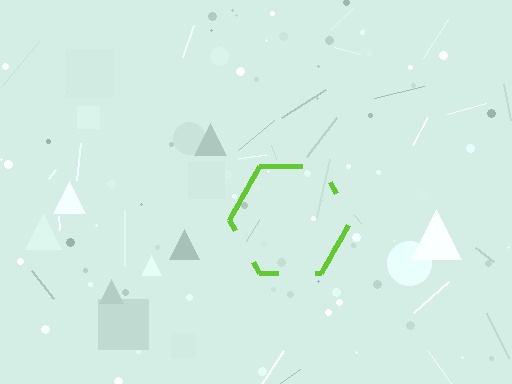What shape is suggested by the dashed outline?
The dashed outline suggests a hexagon.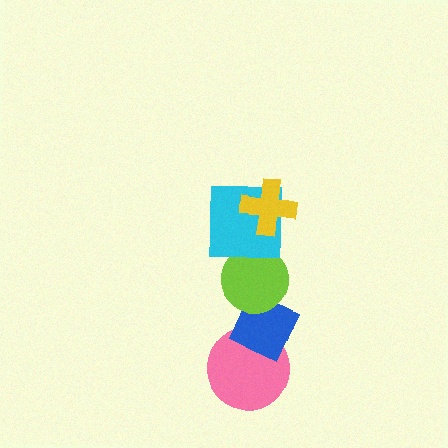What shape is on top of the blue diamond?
The lime circle is on top of the blue diamond.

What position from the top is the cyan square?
The cyan square is 2nd from the top.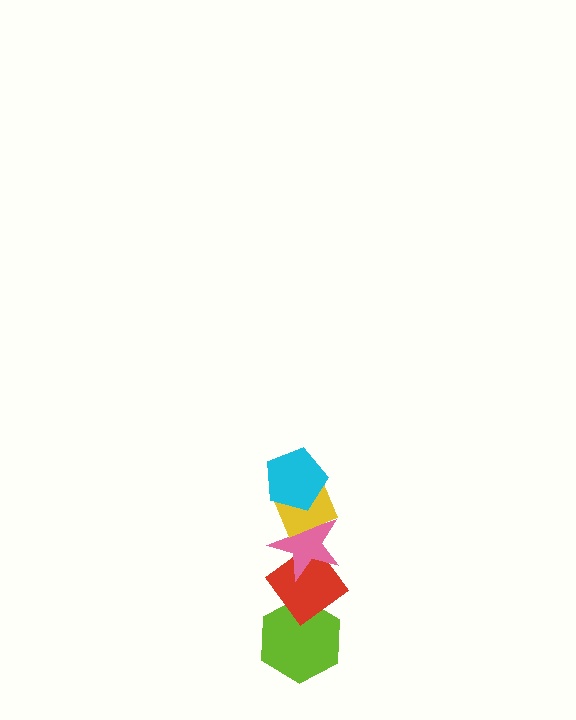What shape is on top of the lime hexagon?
The red diamond is on top of the lime hexagon.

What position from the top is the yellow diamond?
The yellow diamond is 2nd from the top.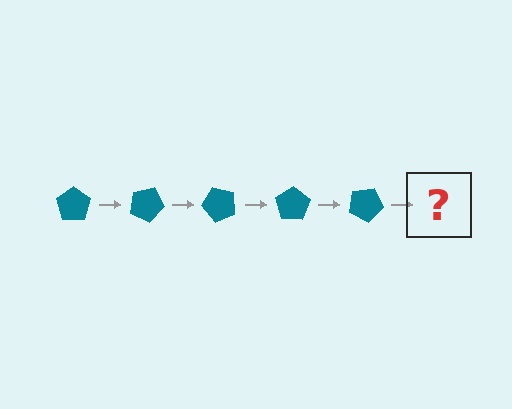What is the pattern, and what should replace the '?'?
The pattern is that the pentagon rotates 25 degrees each step. The '?' should be a teal pentagon rotated 125 degrees.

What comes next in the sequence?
The next element should be a teal pentagon rotated 125 degrees.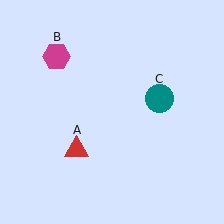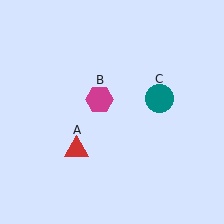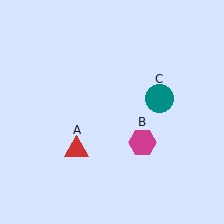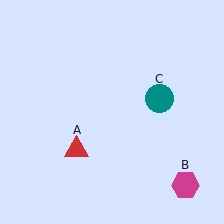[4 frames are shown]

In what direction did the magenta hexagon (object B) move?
The magenta hexagon (object B) moved down and to the right.